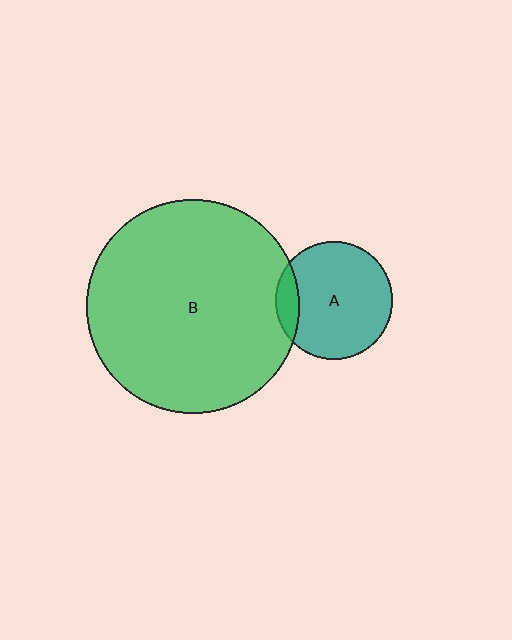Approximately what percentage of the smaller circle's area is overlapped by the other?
Approximately 15%.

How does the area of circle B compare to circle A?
Approximately 3.3 times.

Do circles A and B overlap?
Yes.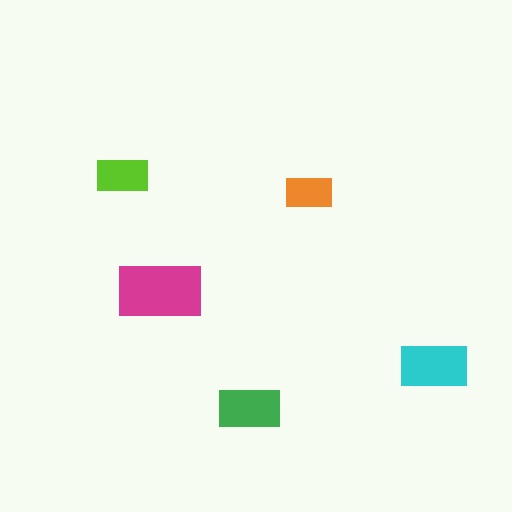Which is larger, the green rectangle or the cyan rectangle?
The cyan one.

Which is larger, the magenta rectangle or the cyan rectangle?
The magenta one.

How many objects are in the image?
There are 5 objects in the image.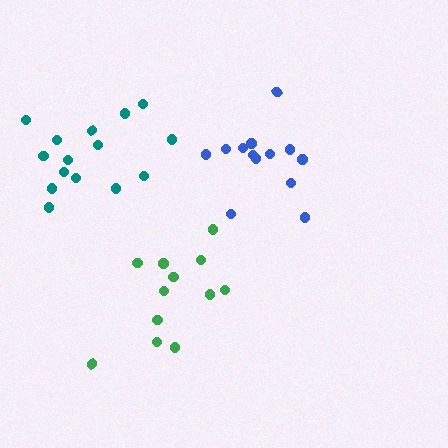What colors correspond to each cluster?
The clusters are colored: blue, green, teal.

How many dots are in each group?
Group 1: 13 dots, Group 2: 12 dots, Group 3: 15 dots (40 total).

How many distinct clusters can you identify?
There are 3 distinct clusters.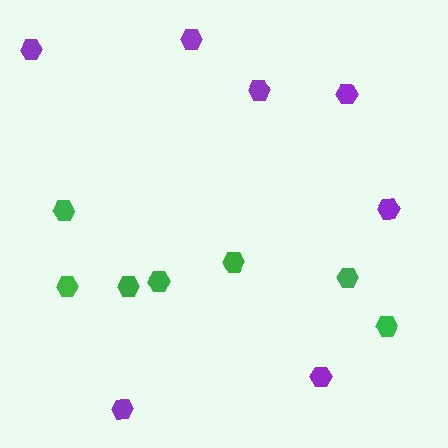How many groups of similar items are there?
There are 2 groups: one group of purple hexagons (7) and one group of green hexagons (7).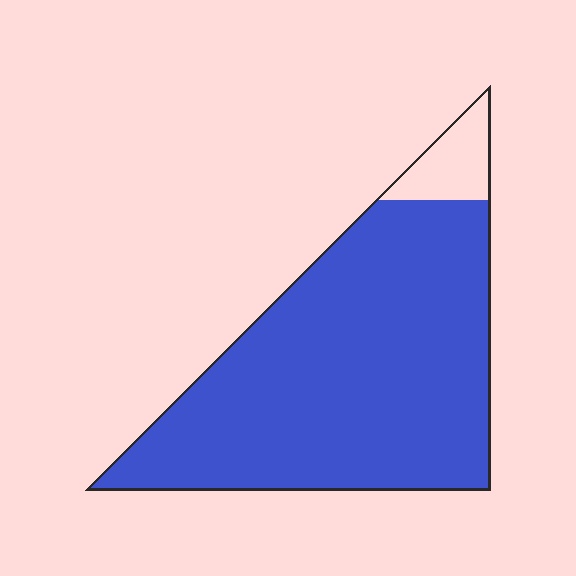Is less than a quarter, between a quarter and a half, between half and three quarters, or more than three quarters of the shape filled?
More than three quarters.